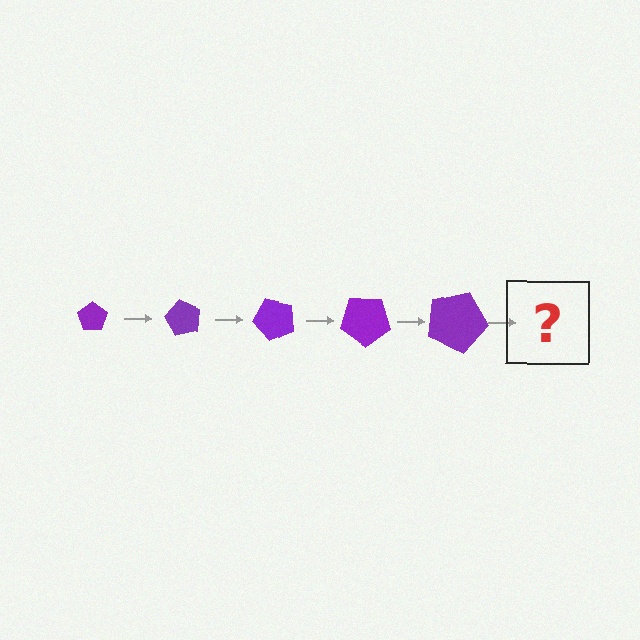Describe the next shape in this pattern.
It should be a pentagon, larger than the previous one and rotated 300 degrees from the start.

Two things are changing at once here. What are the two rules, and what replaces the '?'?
The two rules are that the pentagon grows larger each step and it rotates 60 degrees each step. The '?' should be a pentagon, larger than the previous one and rotated 300 degrees from the start.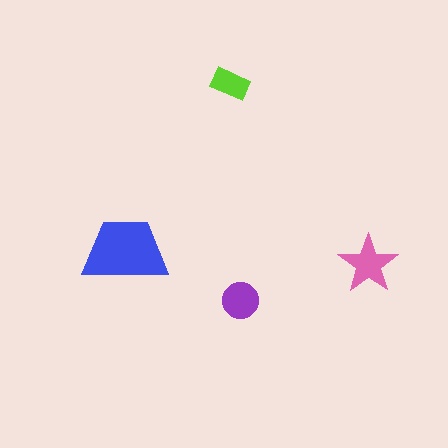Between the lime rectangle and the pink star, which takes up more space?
The pink star.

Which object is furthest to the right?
The pink star is rightmost.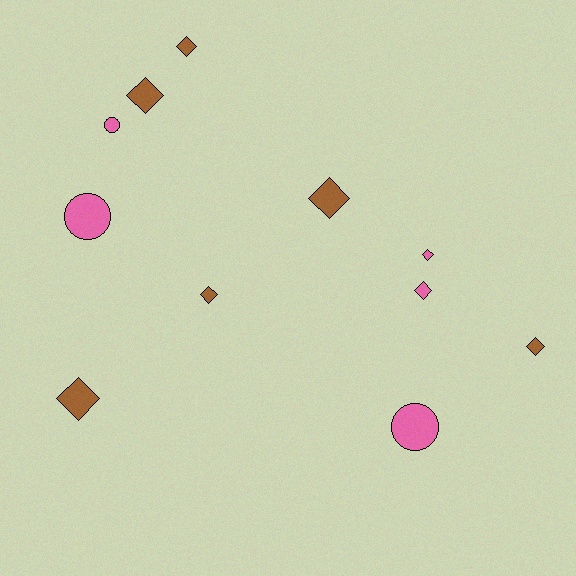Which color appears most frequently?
Brown, with 6 objects.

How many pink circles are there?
There are 3 pink circles.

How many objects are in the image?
There are 11 objects.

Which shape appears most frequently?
Diamond, with 8 objects.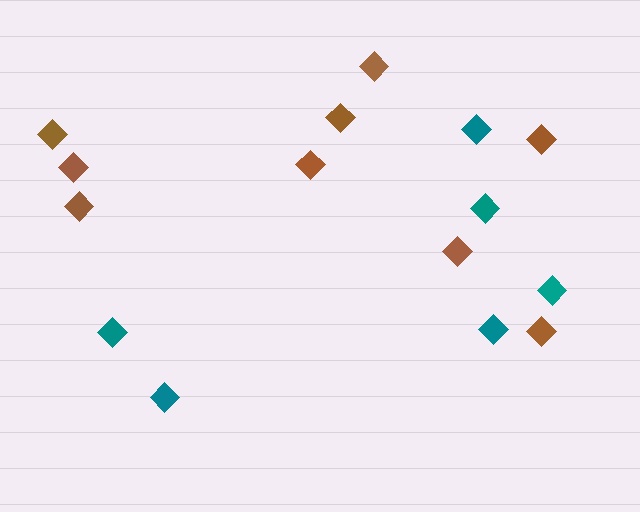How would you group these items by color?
There are 2 groups: one group of brown diamonds (9) and one group of teal diamonds (6).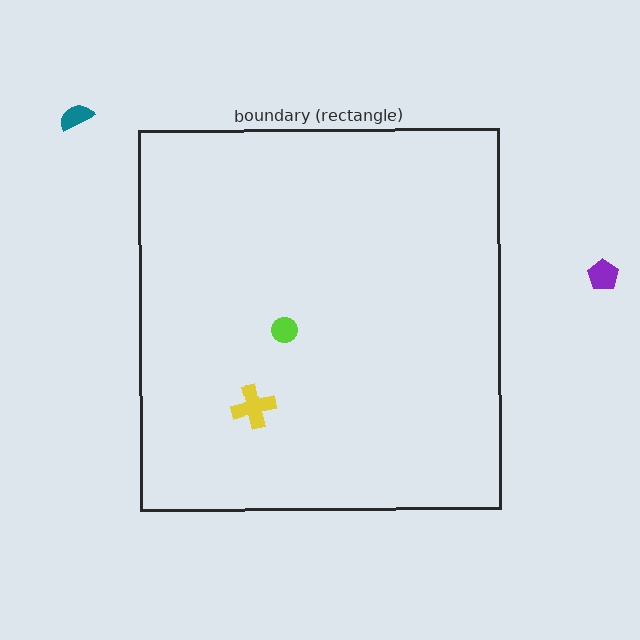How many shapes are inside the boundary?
2 inside, 2 outside.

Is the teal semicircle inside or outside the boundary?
Outside.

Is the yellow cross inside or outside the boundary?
Inside.